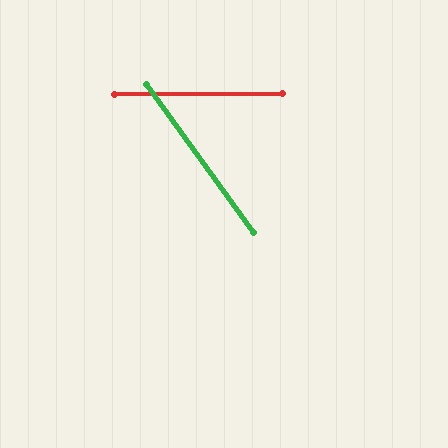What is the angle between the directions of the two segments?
Approximately 54 degrees.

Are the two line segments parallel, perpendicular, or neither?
Neither parallel nor perpendicular — they differ by about 54°.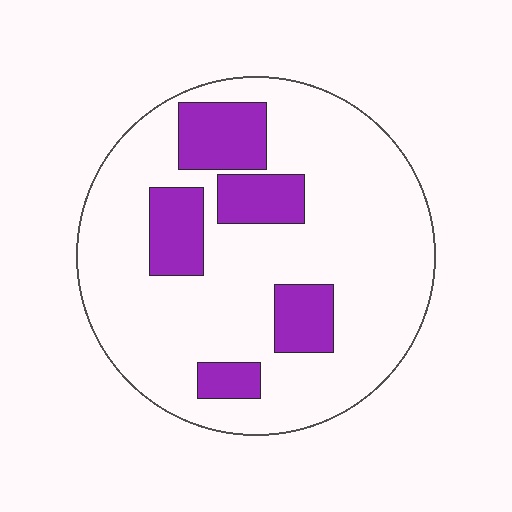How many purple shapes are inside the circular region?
5.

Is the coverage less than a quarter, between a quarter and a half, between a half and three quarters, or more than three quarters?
Less than a quarter.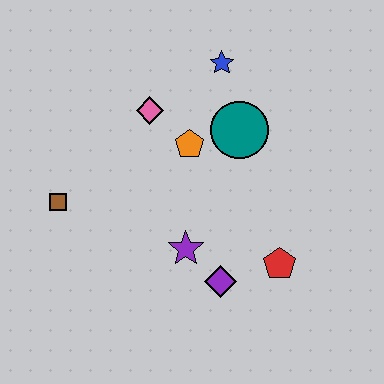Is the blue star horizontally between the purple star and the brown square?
No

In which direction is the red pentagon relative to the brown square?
The red pentagon is to the right of the brown square.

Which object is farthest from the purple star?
The blue star is farthest from the purple star.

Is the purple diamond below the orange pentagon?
Yes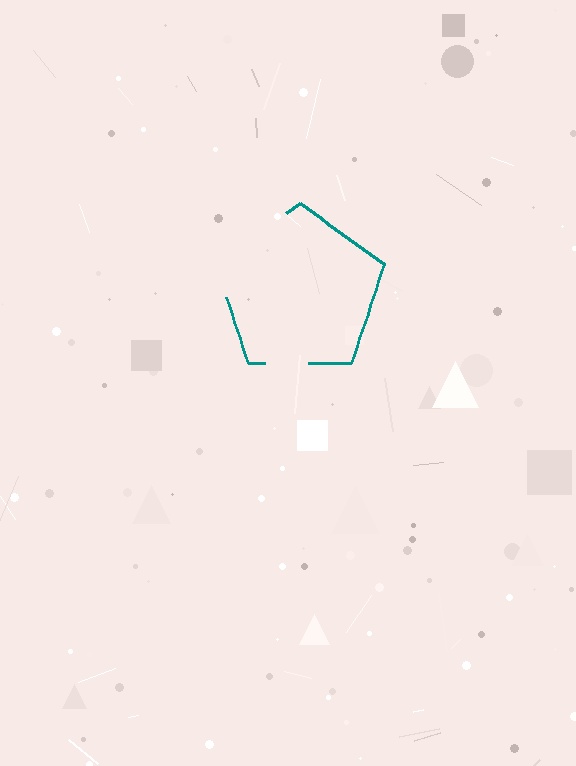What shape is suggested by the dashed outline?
The dashed outline suggests a pentagon.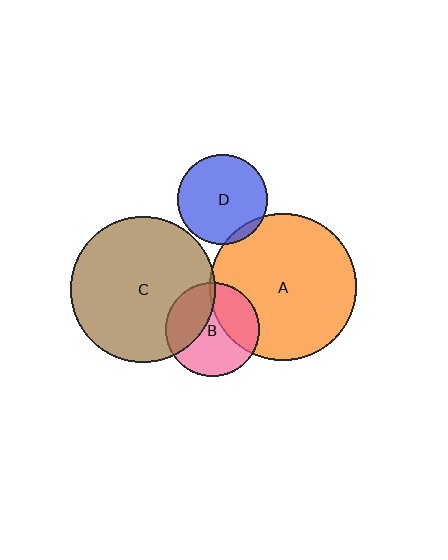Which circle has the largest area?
Circle A (orange).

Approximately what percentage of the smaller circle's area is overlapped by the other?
Approximately 35%.